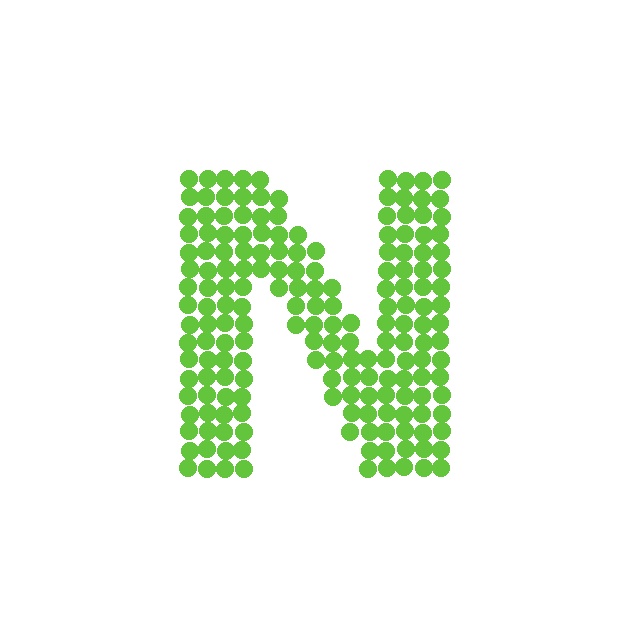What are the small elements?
The small elements are circles.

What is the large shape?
The large shape is the letter N.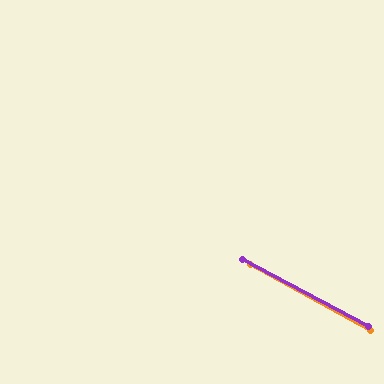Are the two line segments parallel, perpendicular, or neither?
Parallel — their directions differ by only 1.0°.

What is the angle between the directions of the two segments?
Approximately 1 degree.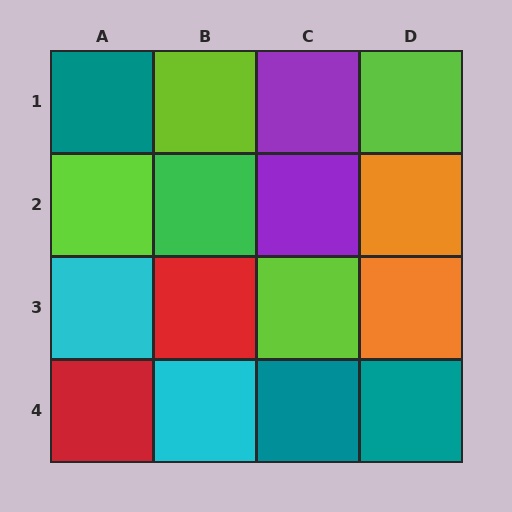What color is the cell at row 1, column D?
Lime.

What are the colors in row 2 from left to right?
Lime, green, purple, orange.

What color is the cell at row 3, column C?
Lime.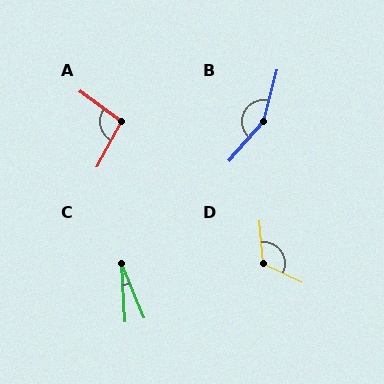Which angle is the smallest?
C, at approximately 19 degrees.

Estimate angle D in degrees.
Approximately 121 degrees.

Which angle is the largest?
B, at approximately 153 degrees.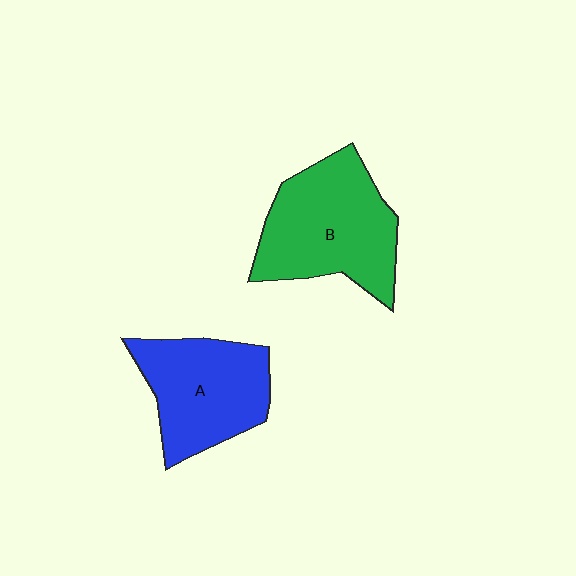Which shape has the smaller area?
Shape A (blue).